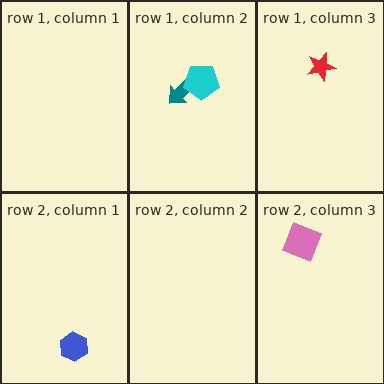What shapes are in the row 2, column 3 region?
The pink square.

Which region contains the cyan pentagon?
The row 1, column 2 region.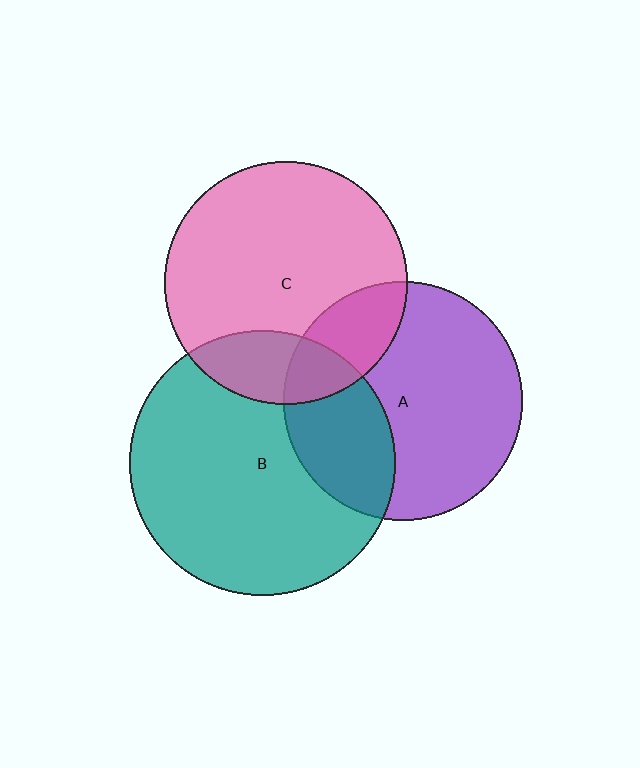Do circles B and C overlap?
Yes.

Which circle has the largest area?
Circle B (teal).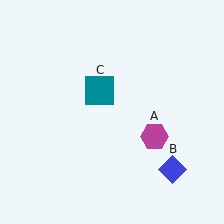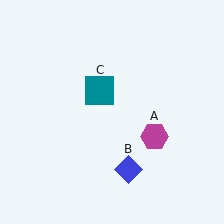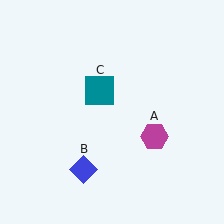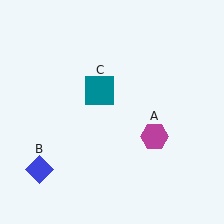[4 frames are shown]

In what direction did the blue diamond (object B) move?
The blue diamond (object B) moved left.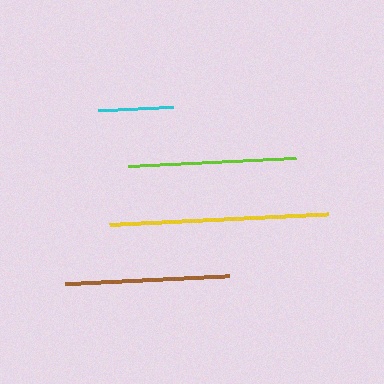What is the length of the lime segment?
The lime segment is approximately 168 pixels long.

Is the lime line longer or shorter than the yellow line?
The yellow line is longer than the lime line.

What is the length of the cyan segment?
The cyan segment is approximately 76 pixels long.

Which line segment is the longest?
The yellow line is the longest at approximately 219 pixels.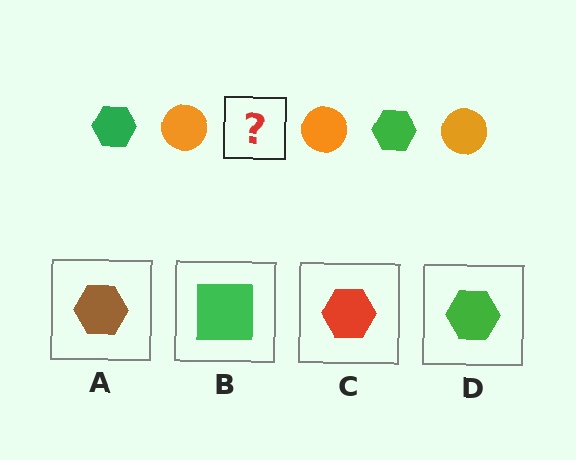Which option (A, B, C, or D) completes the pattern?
D.